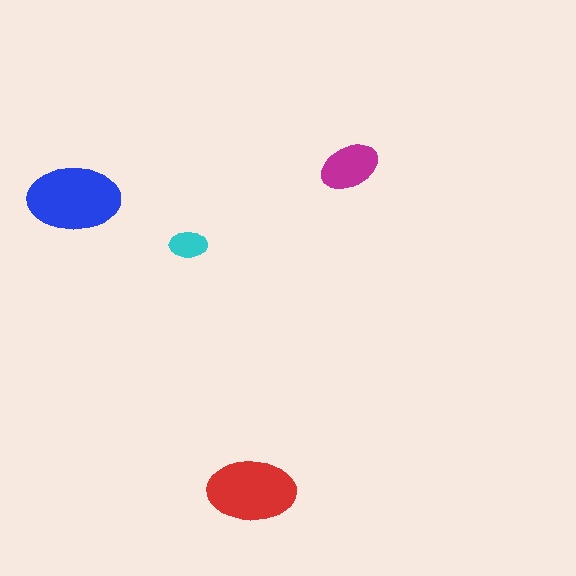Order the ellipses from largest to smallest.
the blue one, the red one, the magenta one, the cyan one.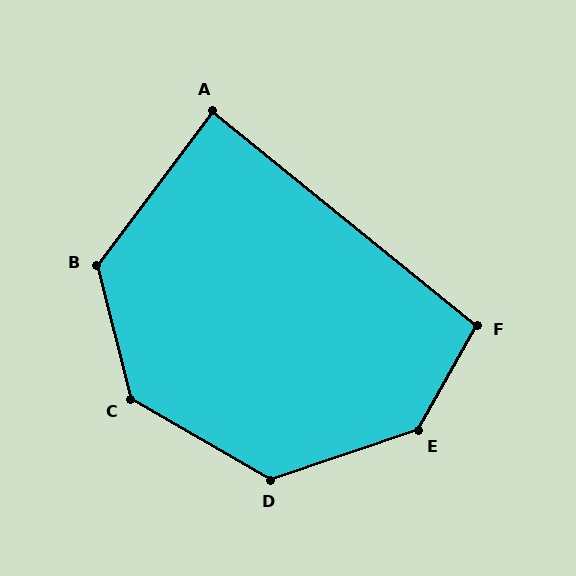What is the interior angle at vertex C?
Approximately 134 degrees (obtuse).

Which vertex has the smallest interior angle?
A, at approximately 88 degrees.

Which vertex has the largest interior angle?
E, at approximately 138 degrees.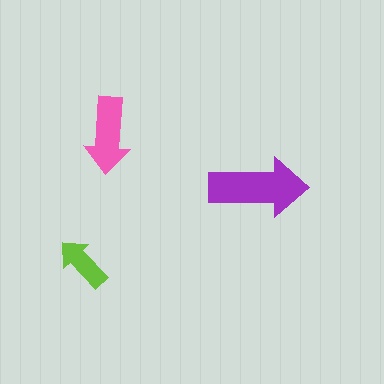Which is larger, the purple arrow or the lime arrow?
The purple one.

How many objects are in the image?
There are 3 objects in the image.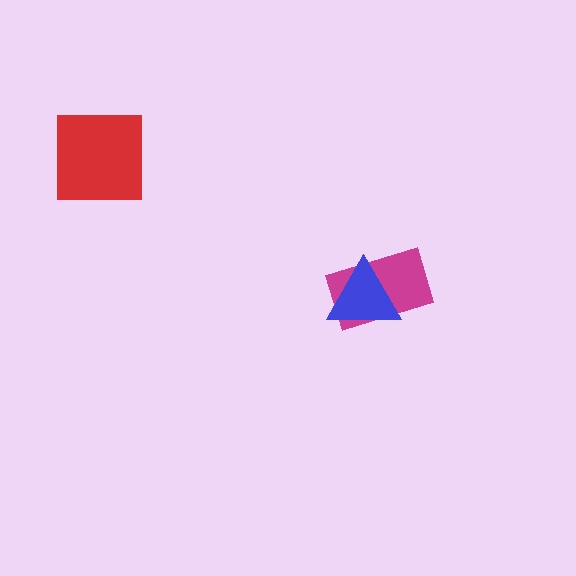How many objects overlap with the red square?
0 objects overlap with the red square.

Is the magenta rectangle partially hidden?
Yes, it is partially covered by another shape.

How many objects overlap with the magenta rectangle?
1 object overlaps with the magenta rectangle.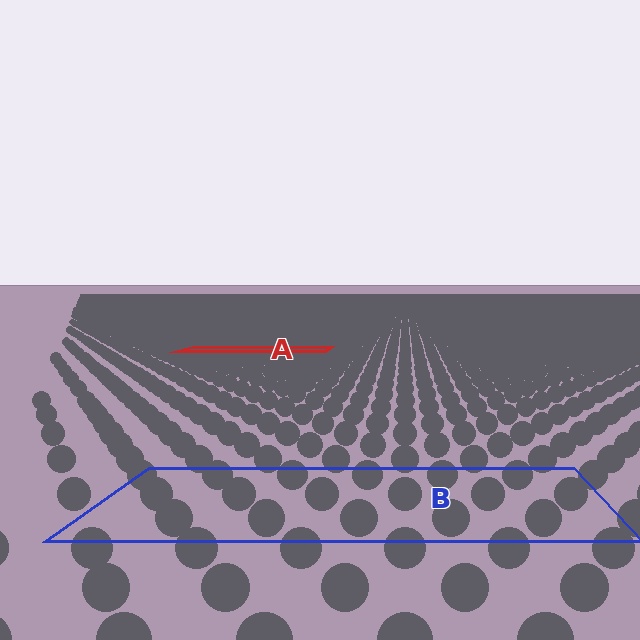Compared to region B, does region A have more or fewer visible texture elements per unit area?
Region A has more texture elements per unit area — they are packed more densely because it is farther away.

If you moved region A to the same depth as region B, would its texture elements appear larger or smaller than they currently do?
They would appear larger. At a closer depth, the same texture elements are projected at a bigger on-screen size.